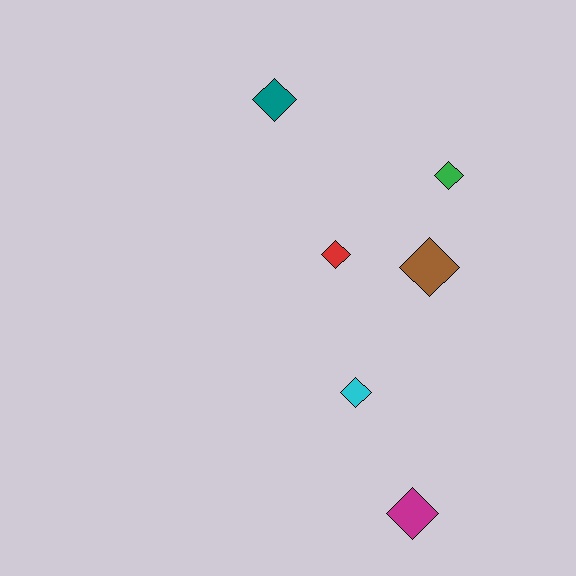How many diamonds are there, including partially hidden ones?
There are 6 diamonds.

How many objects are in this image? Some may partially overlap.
There are 6 objects.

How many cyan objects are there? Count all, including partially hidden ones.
There is 1 cyan object.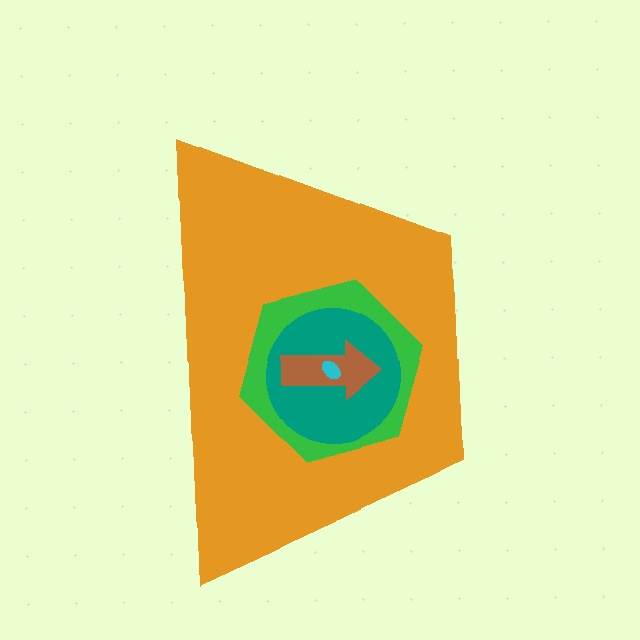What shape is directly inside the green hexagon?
The teal circle.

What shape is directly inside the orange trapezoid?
The green hexagon.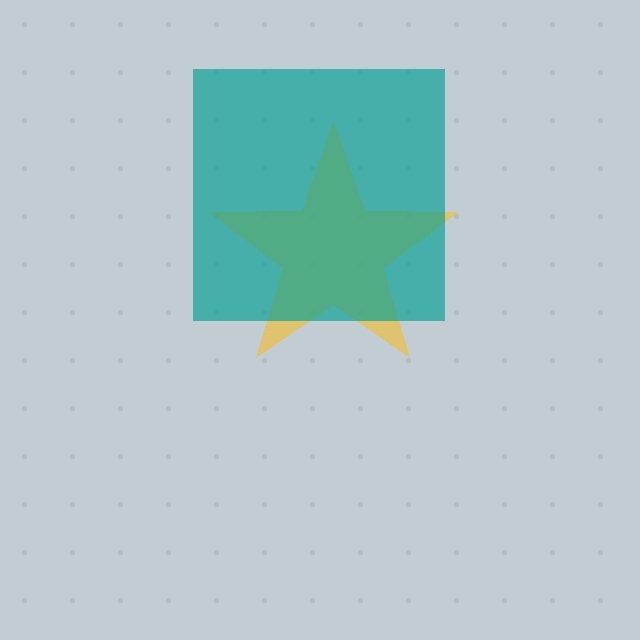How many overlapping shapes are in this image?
There are 2 overlapping shapes in the image.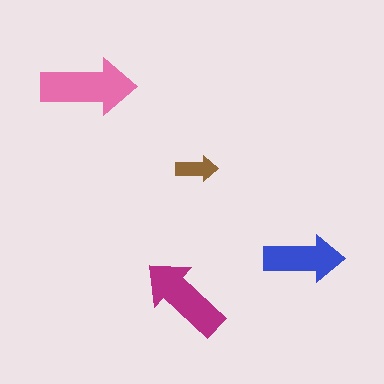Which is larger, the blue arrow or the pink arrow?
The pink one.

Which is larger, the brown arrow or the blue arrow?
The blue one.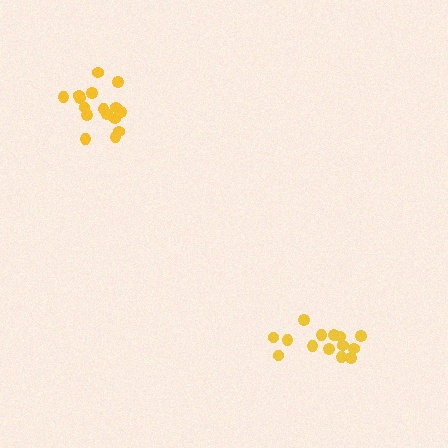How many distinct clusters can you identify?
There are 2 distinct clusters.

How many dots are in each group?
Group 1: 14 dots, Group 2: 16 dots (30 total).